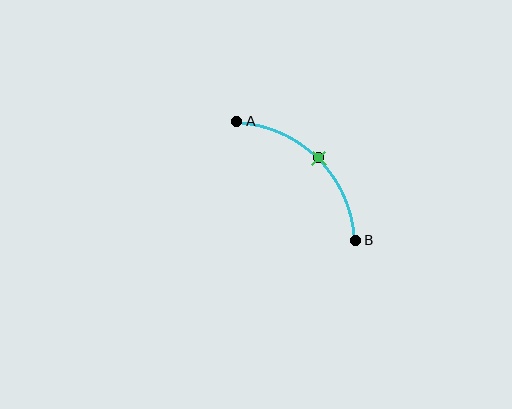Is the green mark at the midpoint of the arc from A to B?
Yes. The green mark lies on the arc at equal arc-length from both A and B — it is the arc midpoint.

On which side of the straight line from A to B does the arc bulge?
The arc bulges above and to the right of the straight line connecting A and B.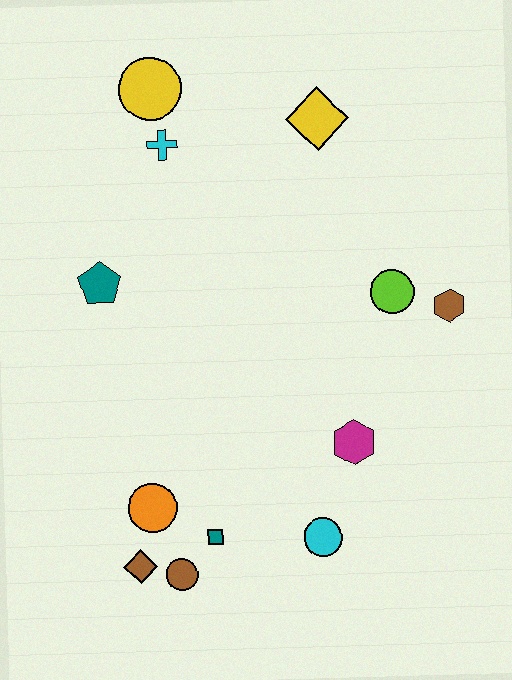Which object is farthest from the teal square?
The yellow circle is farthest from the teal square.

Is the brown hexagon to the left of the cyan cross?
No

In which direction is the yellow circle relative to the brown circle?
The yellow circle is above the brown circle.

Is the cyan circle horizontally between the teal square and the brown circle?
No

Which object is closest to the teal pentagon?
The cyan cross is closest to the teal pentagon.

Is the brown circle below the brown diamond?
Yes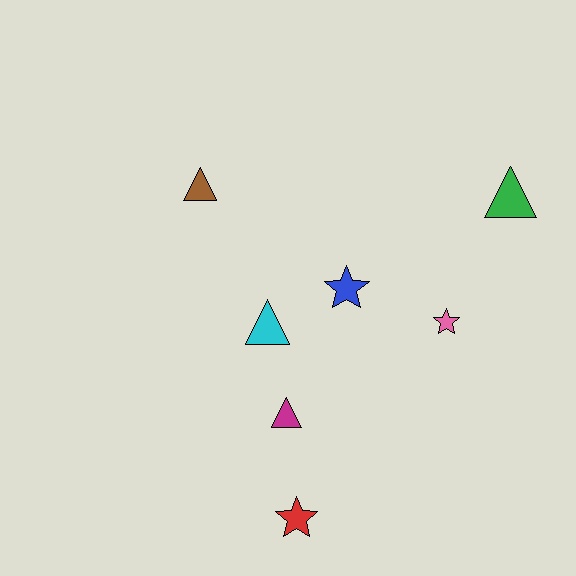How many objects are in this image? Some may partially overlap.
There are 7 objects.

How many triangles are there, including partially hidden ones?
There are 4 triangles.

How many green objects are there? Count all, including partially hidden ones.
There is 1 green object.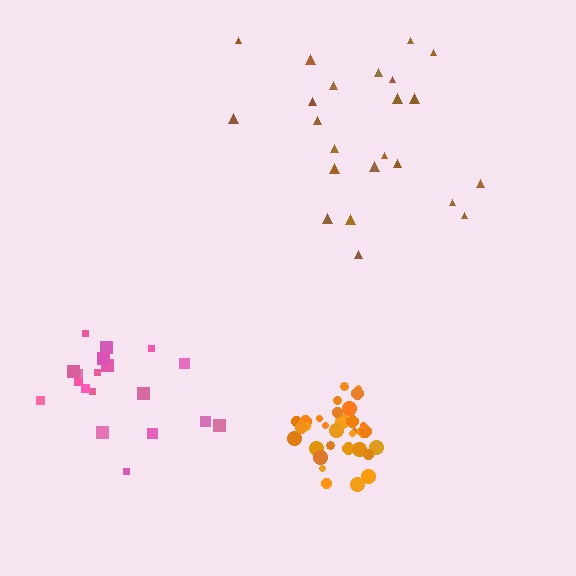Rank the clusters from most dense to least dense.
orange, pink, brown.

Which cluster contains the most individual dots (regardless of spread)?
Orange (33).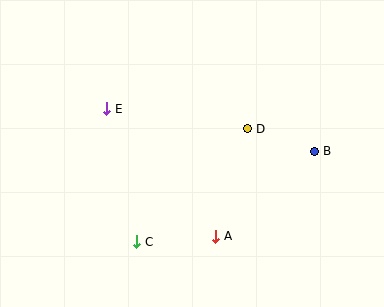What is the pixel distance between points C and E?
The distance between C and E is 136 pixels.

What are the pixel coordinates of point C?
Point C is at (137, 242).